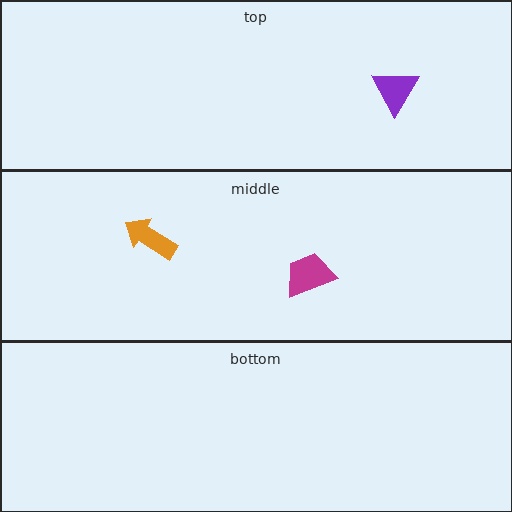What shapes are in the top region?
The purple triangle.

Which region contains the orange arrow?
The middle region.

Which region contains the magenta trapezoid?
The middle region.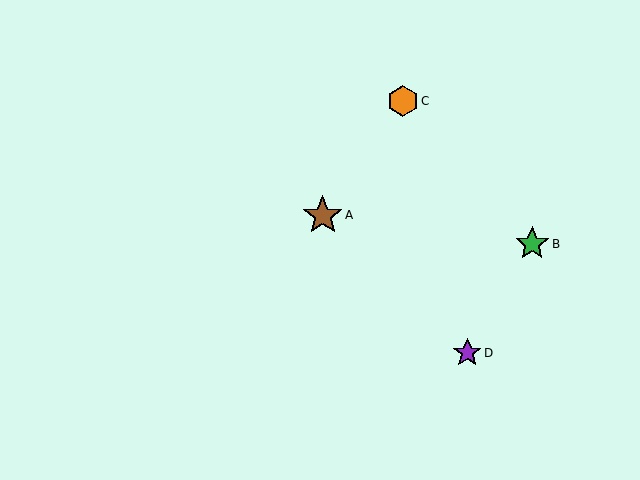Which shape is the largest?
The brown star (labeled A) is the largest.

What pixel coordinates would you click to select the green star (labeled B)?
Click at (532, 244) to select the green star B.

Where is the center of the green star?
The center of the green star is at (532, 244).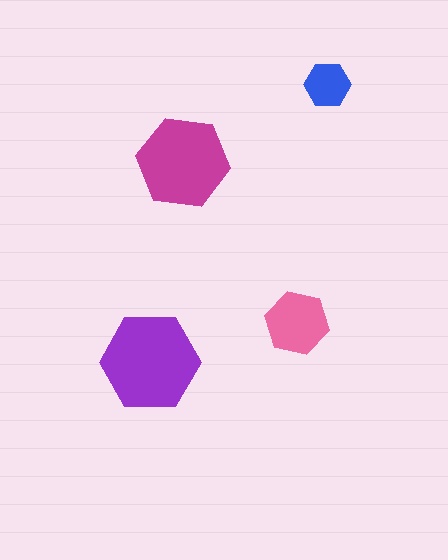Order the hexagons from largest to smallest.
the purple one, the magenta one, the pink one, the blue one.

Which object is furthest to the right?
The blue hexagon is rightmost.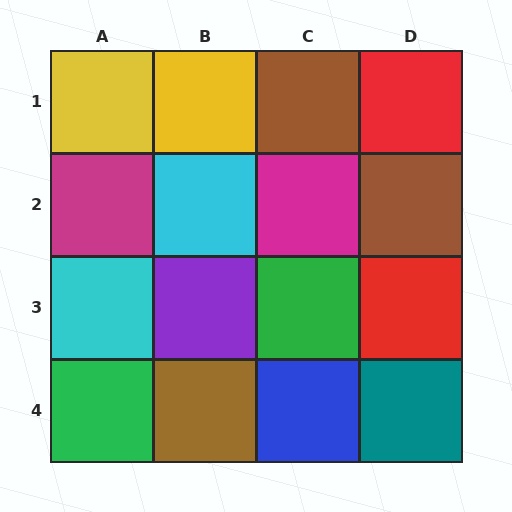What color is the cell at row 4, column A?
Green.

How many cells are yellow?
2 cells are yellow.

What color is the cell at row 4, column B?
Brown.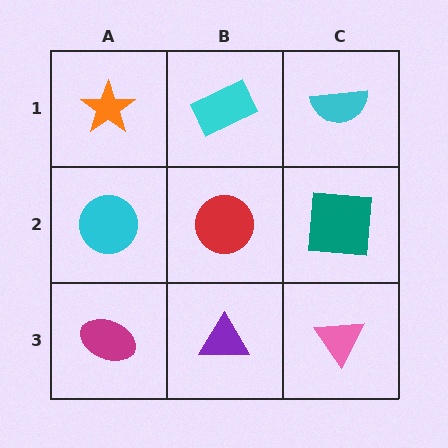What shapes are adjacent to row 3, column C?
A teal square (row 2, column C), a purple triangle (row 3, column B).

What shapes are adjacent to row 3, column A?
A cyan circle (row 2, column A), a purple triangle (row 3, column B).